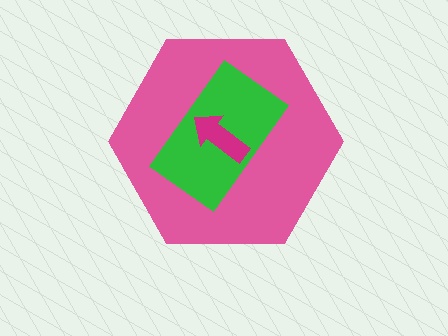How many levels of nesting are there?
3.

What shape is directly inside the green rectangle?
The magenta arrow.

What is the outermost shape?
The pink hexagon.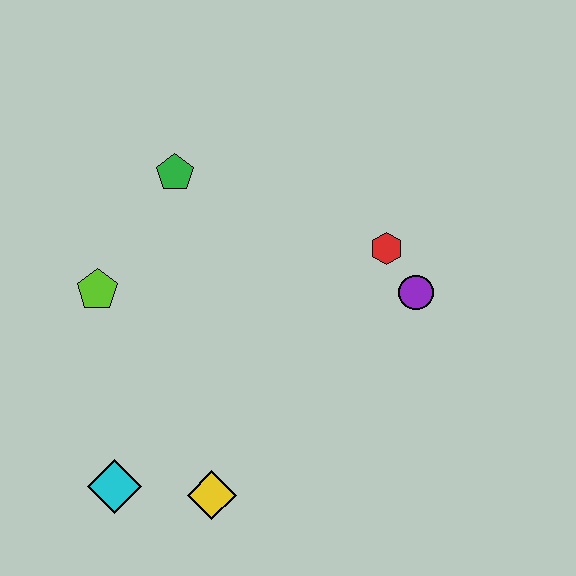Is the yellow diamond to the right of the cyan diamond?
Yes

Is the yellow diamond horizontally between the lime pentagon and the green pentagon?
No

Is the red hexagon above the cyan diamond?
Yes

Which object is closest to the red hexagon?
The purple circle is closest to the red hexagon.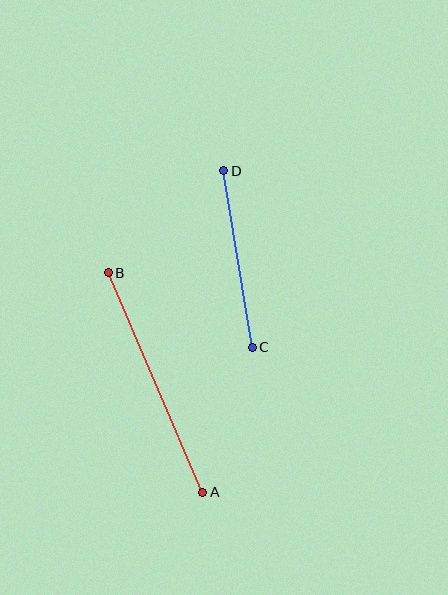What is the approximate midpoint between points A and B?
The midpoint is at approximately (156, 383) pixels.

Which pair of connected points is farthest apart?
Points A and B are farthest apart.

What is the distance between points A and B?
The distance is approximately 239 pixels.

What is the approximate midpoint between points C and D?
The midpoint is at approximately (238, 259) pixels.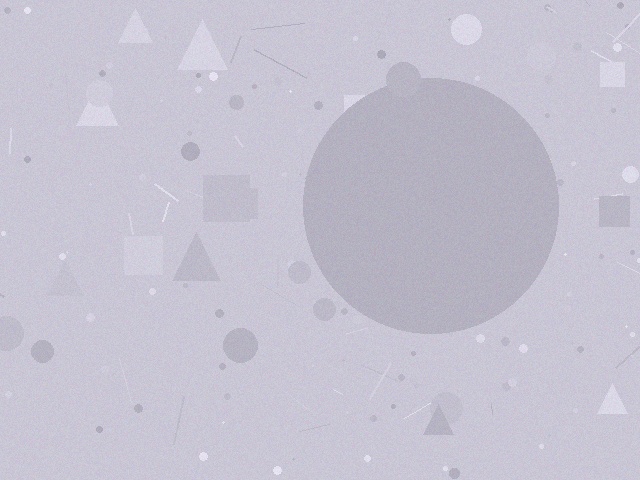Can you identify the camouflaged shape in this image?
The camouflaged shape is a circle.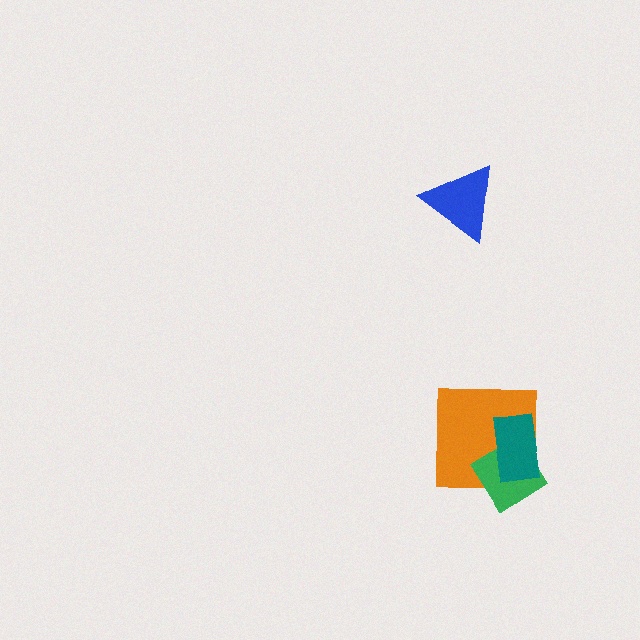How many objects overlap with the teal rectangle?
2 objects overlap with the teal rectangle.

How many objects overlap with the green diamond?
2 objects overlap with the green diamond.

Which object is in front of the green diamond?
The teal rectangle is in front of the green diamond.